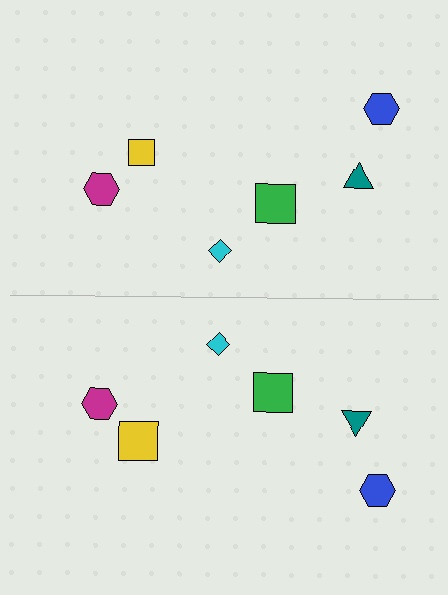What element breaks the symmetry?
The yellow square on the bottom side has a different size than its mirror counterpart.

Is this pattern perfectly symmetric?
No, the pattern is not perfectly symmetric. The yellow square on the bottom side has a different size than its mirror counterpart.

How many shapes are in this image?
There are 12 shapes in this image.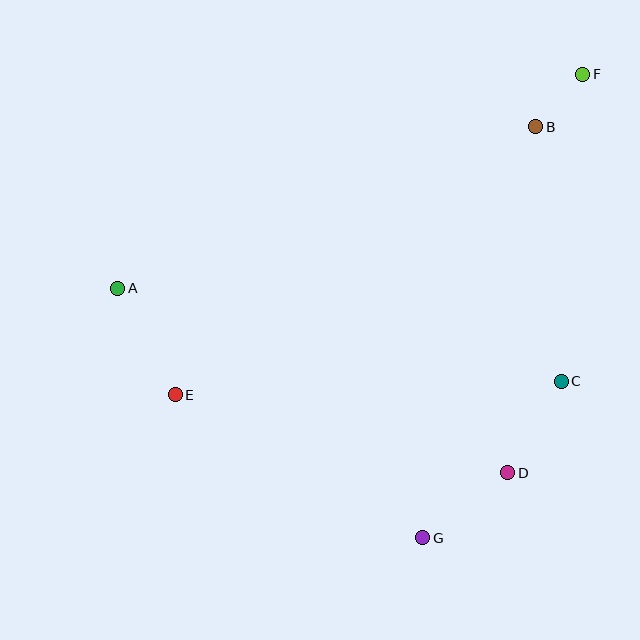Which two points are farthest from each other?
Points E and F are farthest from each other.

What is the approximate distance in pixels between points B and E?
The distance between B and E is approximately 449 pixels.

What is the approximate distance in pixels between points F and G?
The distance between F and G is approximately 490 pixels.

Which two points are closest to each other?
Points B and F are closest to each other.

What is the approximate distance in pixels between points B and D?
The distance between B and D is approximately 347 pixels.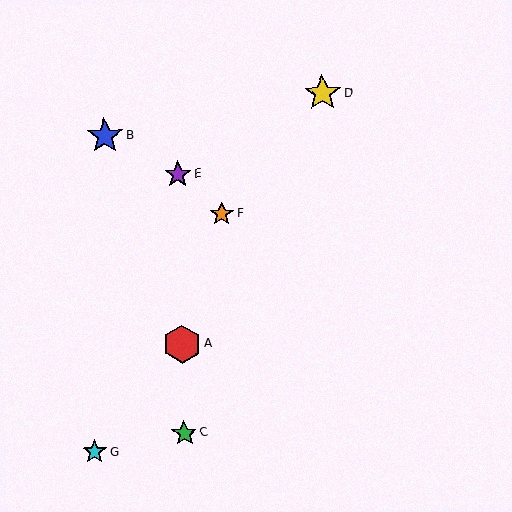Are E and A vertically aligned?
Yes, both are at x≈178.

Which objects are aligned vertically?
Objects A, C, E are aligned vertically.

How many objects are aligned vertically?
3 objects (A, C, E) are aligned vertically.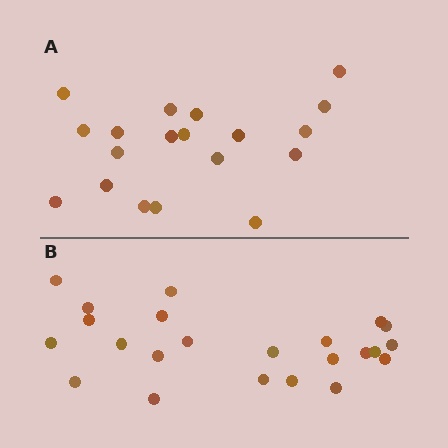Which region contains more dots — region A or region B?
Region B (the bottom region) has more dots.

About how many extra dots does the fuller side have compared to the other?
Region B has about 4 more dots than region A.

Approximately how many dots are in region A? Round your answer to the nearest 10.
About 20 dots. (The exact count is 19, which rounds to 20.)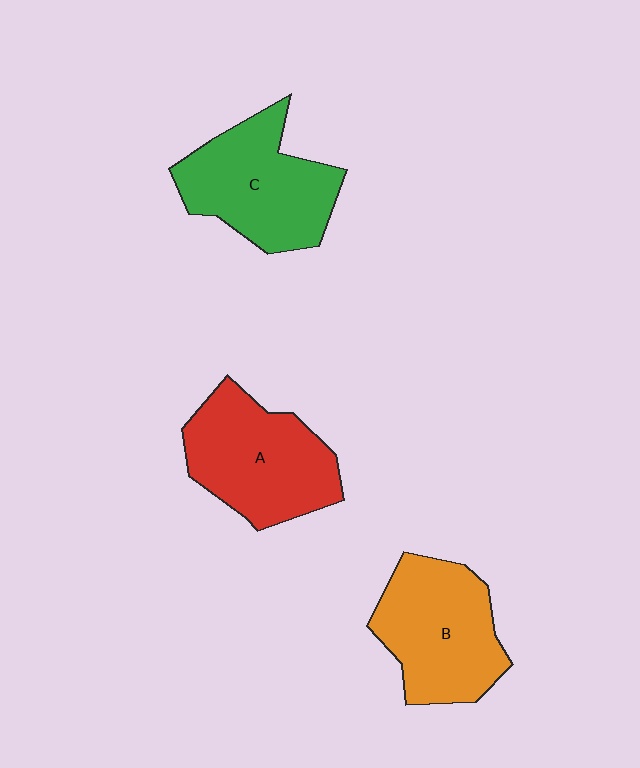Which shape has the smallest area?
Shape B (orange).